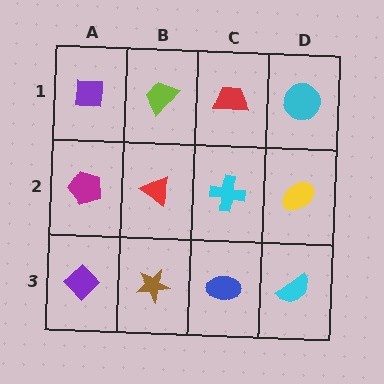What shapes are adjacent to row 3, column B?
A red triangle (row 2, column B), a purple diamond (row 3, column A), a blue ellipse (row 3, column C).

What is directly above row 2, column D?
A cyan circle.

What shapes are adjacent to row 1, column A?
A magenta pentagon (row 2, column A), a lime trapezoid (row 1, column B).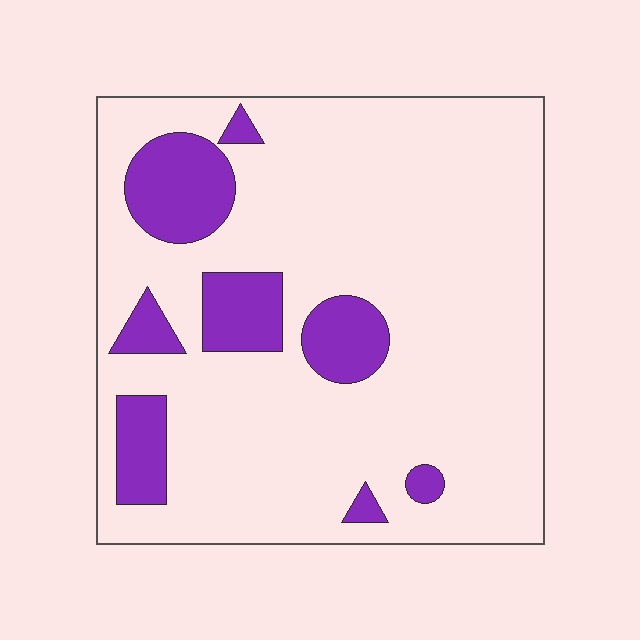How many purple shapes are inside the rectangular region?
8.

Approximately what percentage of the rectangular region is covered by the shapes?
Approximately 15%.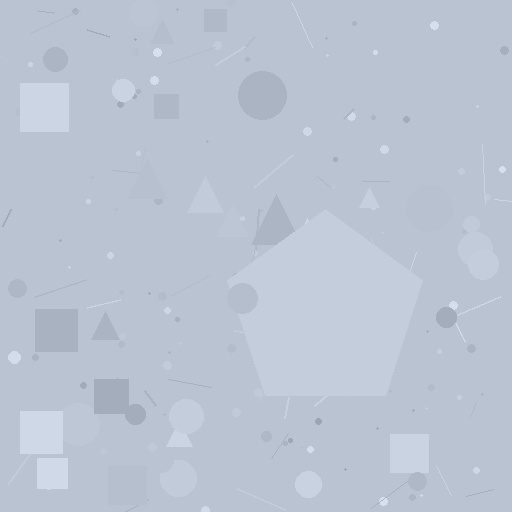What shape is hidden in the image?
A pentagon is hidden in the image.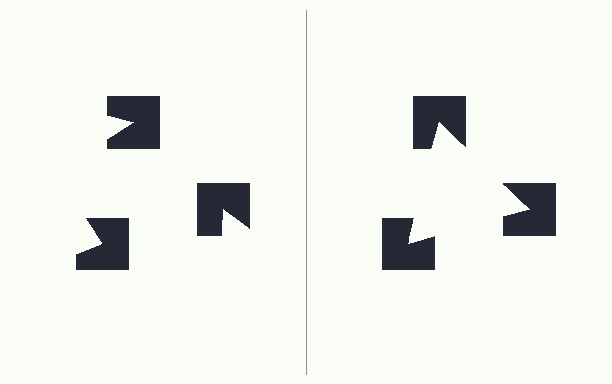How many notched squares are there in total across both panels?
6 — 3 on each side.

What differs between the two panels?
The notched squares are positioned identically on both sides; only the wedge orientations differ. On the right they align to a triangle; on the left they are misaligned.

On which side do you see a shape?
An illusory triangle appears on the right side. On the left side the wedge cuts are rotated, so no coherent shape forms.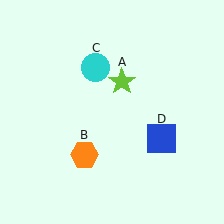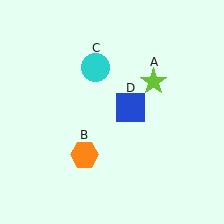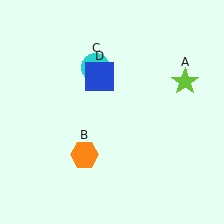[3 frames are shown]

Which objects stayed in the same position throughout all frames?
Orange hexagon (object B) and cyan circle (object C) remained stationary.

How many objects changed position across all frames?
2 objects changed position: lime star (object A), blue square (object D).